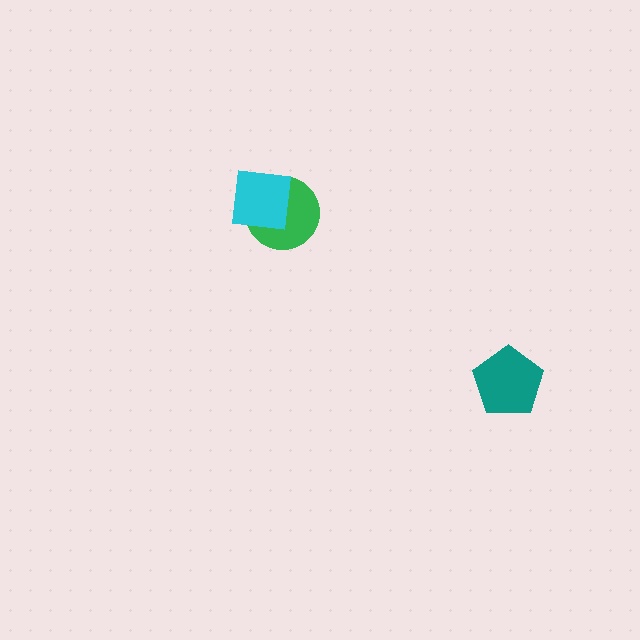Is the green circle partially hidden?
Yes, it is partially covered by another shape.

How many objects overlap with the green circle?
1 object overlaps with the green circle.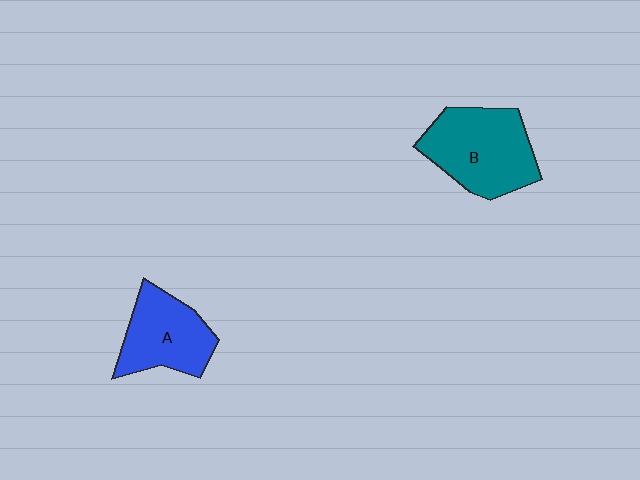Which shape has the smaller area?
Shape A (blue).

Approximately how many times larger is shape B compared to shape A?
Approximately 1.3 times.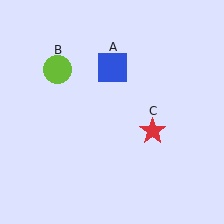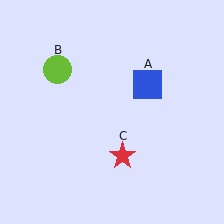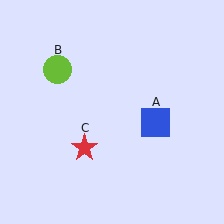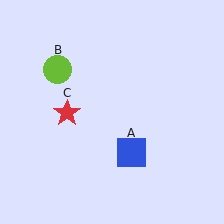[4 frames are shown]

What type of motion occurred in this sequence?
The blue square (object A), red star (object C) rotated clockwise around the center of the scene.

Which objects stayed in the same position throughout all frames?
Lime circle (object B) remained stationary.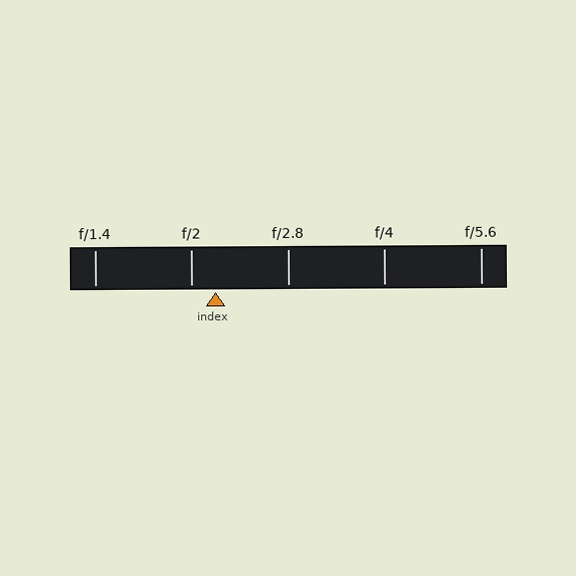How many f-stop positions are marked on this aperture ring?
There are 5 f-stop positions marked.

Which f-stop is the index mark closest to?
The index mark is closest to f/2.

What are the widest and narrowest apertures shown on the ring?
The widest aperture shown is f/1.4 and the narrowest is f/5.6.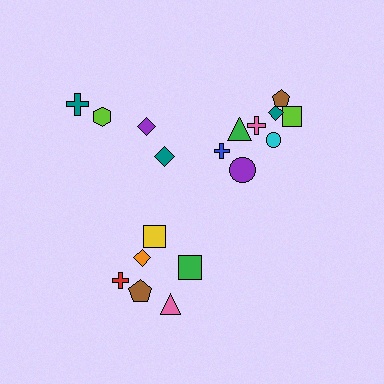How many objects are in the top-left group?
There are 4 objects.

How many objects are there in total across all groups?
There are 18 objects.